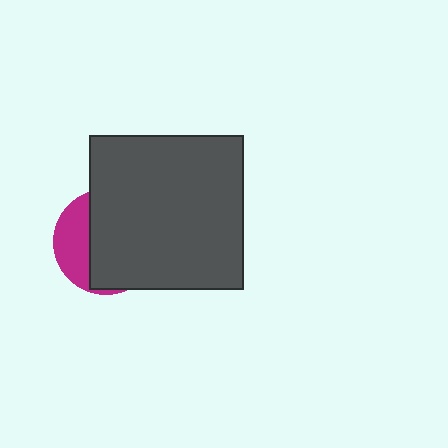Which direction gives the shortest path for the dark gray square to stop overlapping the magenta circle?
Moving right gives the shortest separation.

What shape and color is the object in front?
The object in front is a dark gray square.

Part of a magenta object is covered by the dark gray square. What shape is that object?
It is a circle.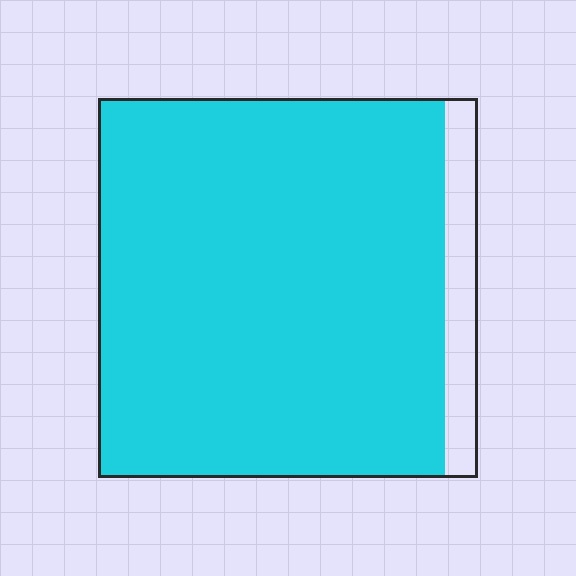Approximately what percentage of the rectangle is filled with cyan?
Approximately 90%.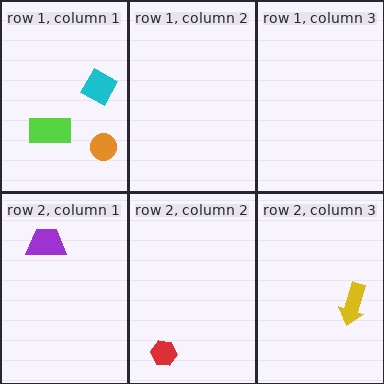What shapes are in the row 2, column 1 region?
The purple trapezoid.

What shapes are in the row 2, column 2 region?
The red hexagon.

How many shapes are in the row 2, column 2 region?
1.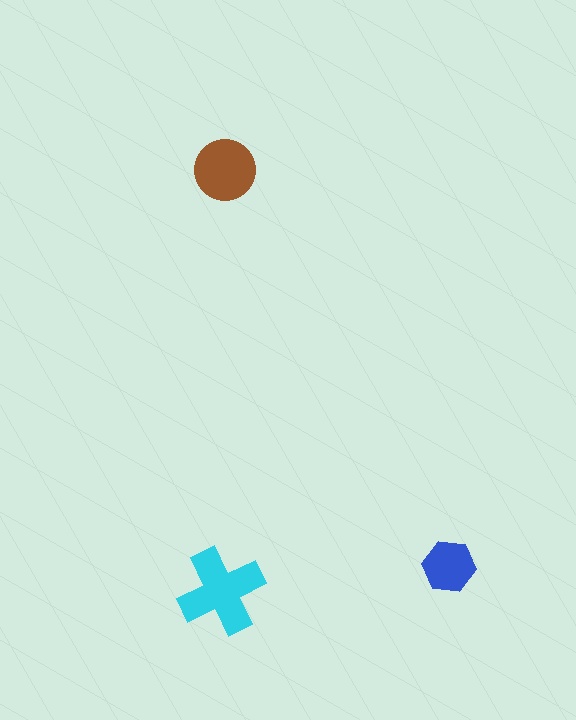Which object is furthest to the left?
The cyan cross is leftmost.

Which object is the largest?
The cyan cross.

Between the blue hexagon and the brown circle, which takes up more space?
The brown circle.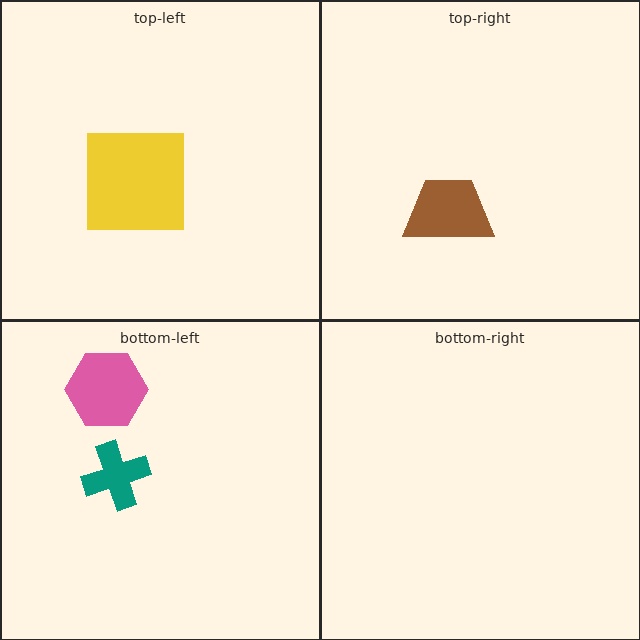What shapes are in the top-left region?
The yellow square.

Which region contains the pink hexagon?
The bottom-left region.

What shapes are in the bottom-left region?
The teal cross, the pink hexagon.